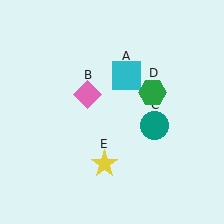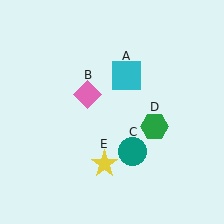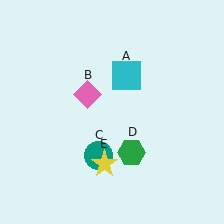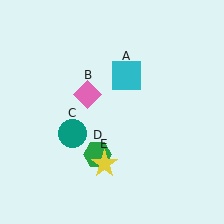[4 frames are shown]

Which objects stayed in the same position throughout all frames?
Cyan square (object A) and pink diamond (object B) and yellow star (object E) remained stationary.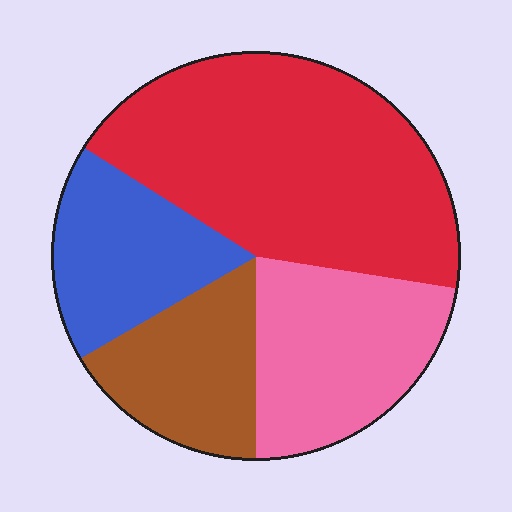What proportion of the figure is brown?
Brown takes up about one sixth (1/6) of the figure.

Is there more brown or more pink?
Pink.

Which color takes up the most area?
Red, at roughly 45%.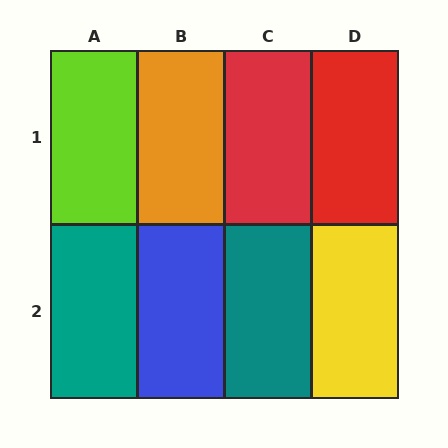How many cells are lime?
1 cell is lime.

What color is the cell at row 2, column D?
Yellow.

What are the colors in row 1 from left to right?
Lime, orange, red, red.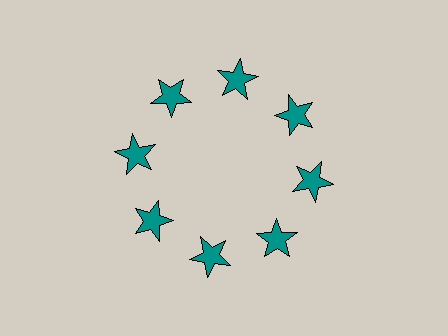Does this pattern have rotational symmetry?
Yes, this pattern has 8-fold rotational symmetry. It looks the same after rotating 45 degrees around the center.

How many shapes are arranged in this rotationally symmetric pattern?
There are 8 shapes, arranged in 8 groups of 1.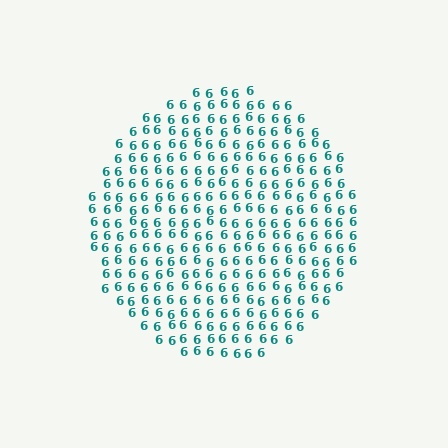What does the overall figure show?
The overall figure shows a circle.